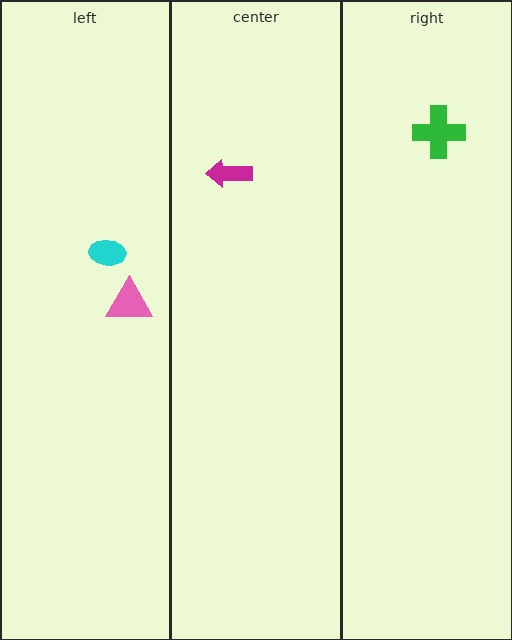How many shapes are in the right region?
1.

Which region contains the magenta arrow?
The center region.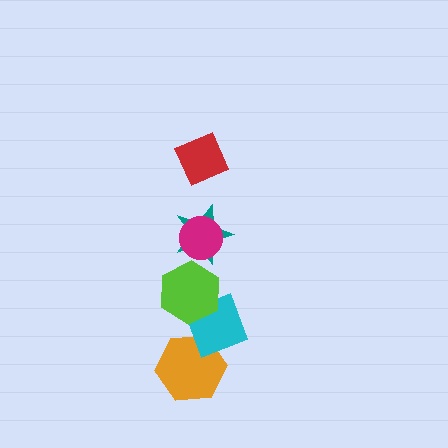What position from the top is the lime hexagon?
The lime hexagon is 4th from the top.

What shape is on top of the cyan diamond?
The lime hexagon is on top of the cyan diamond.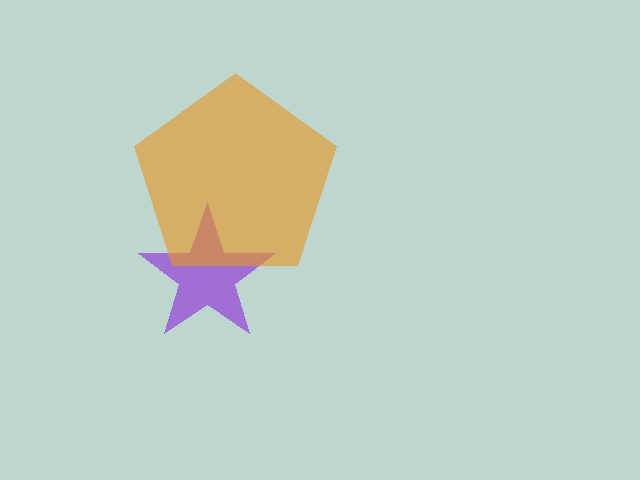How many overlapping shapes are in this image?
There are 2 overlapping shapes in the image.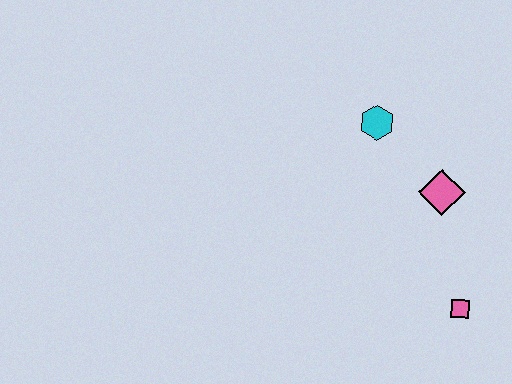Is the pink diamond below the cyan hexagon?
Yes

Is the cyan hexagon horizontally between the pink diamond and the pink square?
No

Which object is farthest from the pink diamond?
The pink square is farthest from the pink diamond.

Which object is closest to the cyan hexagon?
The pink diamond is closest to the cyan hexagon.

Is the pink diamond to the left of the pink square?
Yes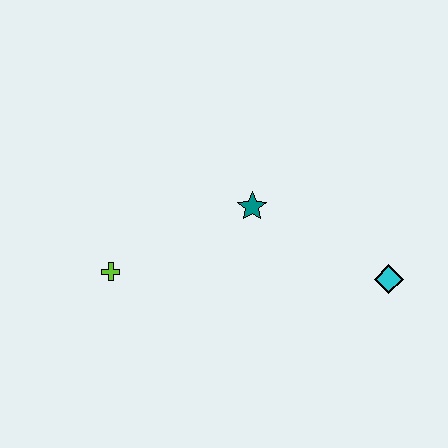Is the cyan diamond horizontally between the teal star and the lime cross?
No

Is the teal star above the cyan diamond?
Yes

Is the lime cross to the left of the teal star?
Yes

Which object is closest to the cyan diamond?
The teal star is closest to the cyan diamond.